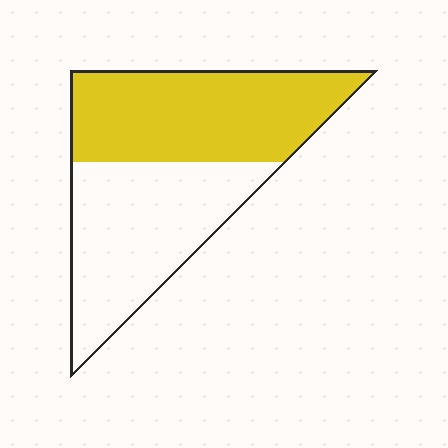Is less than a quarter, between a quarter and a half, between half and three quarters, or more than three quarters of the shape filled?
Between half and three quarters.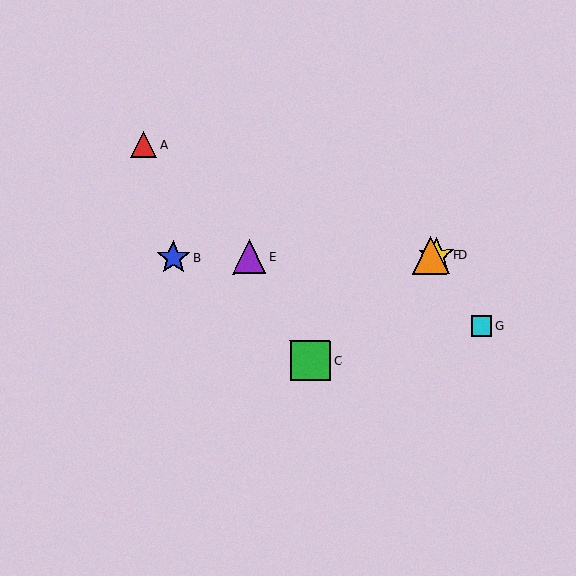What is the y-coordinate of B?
Object B is at y≈258.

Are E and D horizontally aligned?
Yes, both are at y≈257.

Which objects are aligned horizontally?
Objects B, D, E, F are aligned horizontally.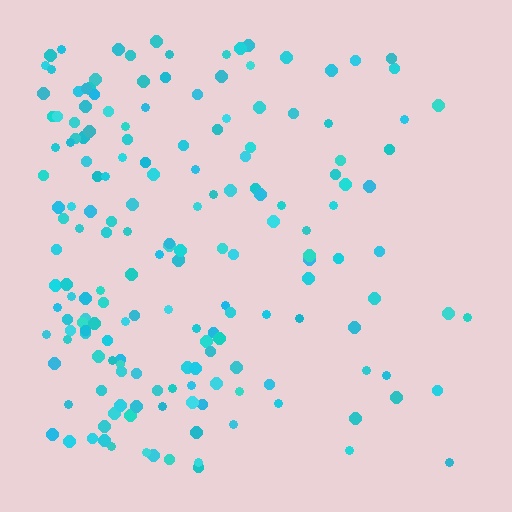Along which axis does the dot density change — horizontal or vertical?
Horizontal.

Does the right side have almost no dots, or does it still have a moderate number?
Still a moderate number, just noticeably fewer than the left.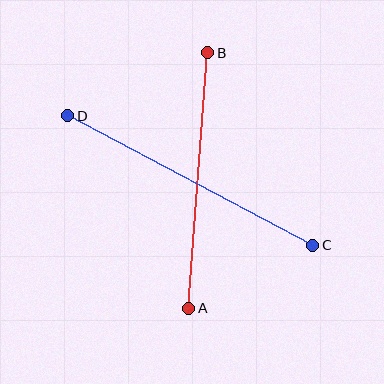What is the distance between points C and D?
The distance is approximately 277 pixels.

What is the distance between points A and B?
The distance is approximately 256 pixels.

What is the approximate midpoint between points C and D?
The midpoint is at approximately (190, 180) pixels.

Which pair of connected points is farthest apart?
Points C and D are farthest apart.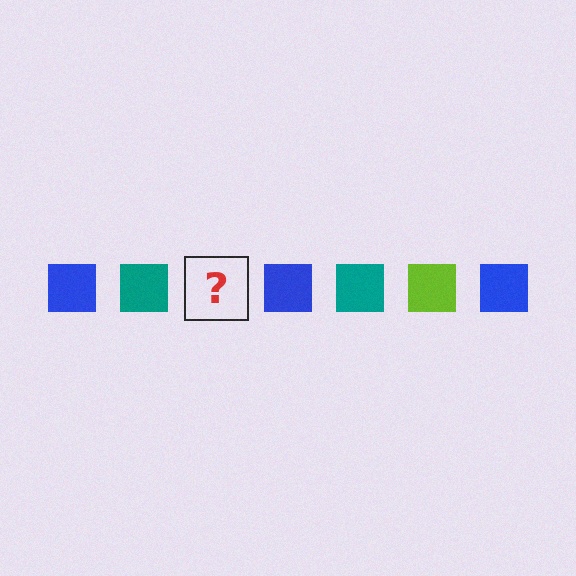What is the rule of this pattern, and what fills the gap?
The rule is that the pattern cycles through blue, teal, lime squares. The gap should be filled with a lime square.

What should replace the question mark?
The question mark should be replaced with a lime square.